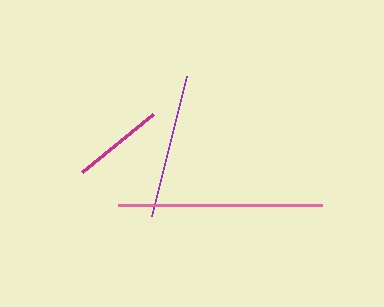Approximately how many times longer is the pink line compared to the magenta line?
The pink line is approximately 2.2 times the length of the magenta line.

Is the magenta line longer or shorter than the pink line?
The pink line is longer than the magenta line.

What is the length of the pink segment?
The pink segment is approximately 203 pixels long.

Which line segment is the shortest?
The magenta line is the shortest at approximately 91 pixels.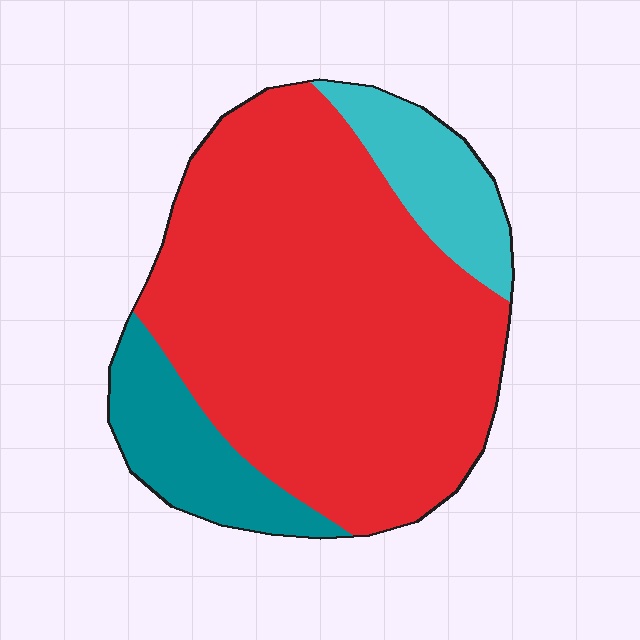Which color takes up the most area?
Red, at roughly 75%.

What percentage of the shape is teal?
Teal takes up about one eighth (1/8) of the shape.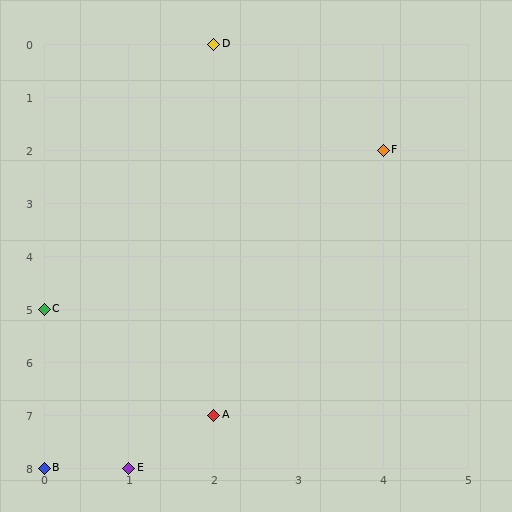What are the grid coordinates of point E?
Point E is at grid coordinates (1, 8).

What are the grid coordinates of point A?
Point A is at grid coordinates (2, 7).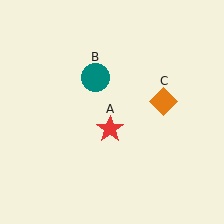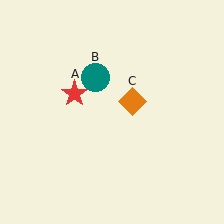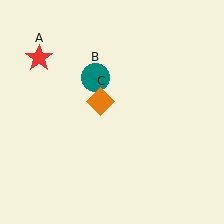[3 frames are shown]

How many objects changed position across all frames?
2 objects changed position: red star (object A), orange diamond (object C).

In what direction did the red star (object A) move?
The red star (object A) moved up and to the left.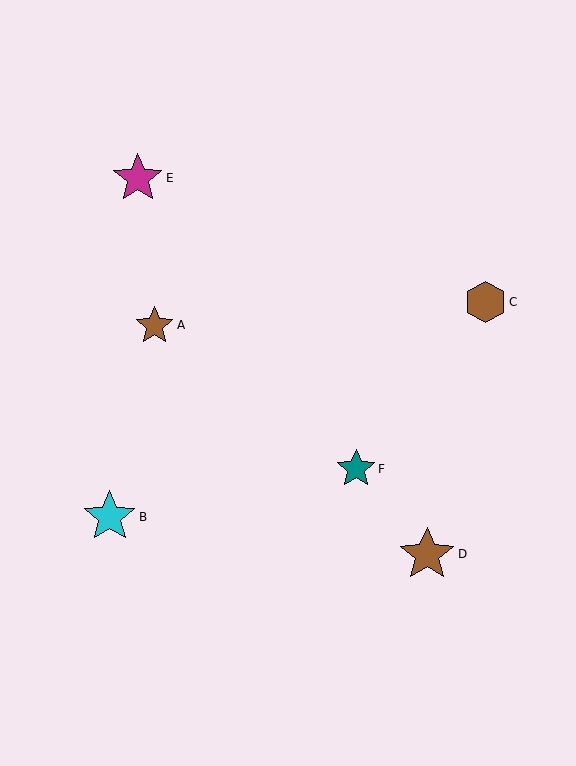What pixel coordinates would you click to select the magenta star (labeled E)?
Click at (138, 178) to select the magenta star E.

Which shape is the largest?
The brown star (labeled D) is the largest.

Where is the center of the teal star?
The center of the teal star is at (356, 469).